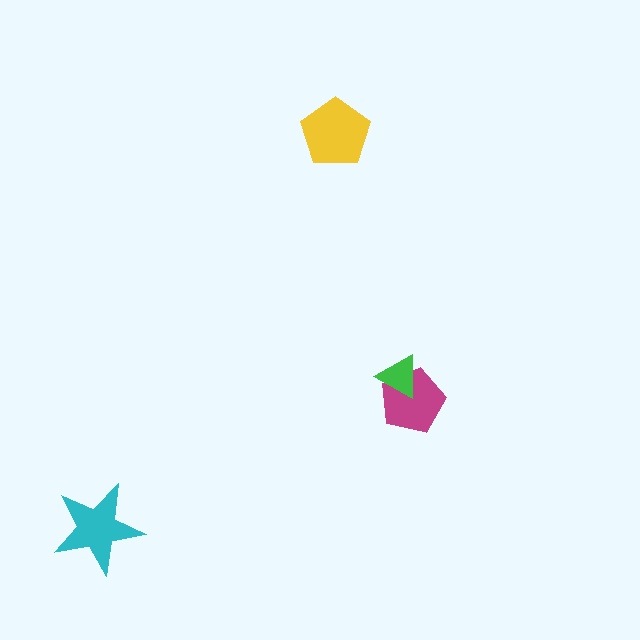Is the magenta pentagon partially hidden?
Yes, it is partially covered by another shape.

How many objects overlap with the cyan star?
0 objects overlap with the cyan star.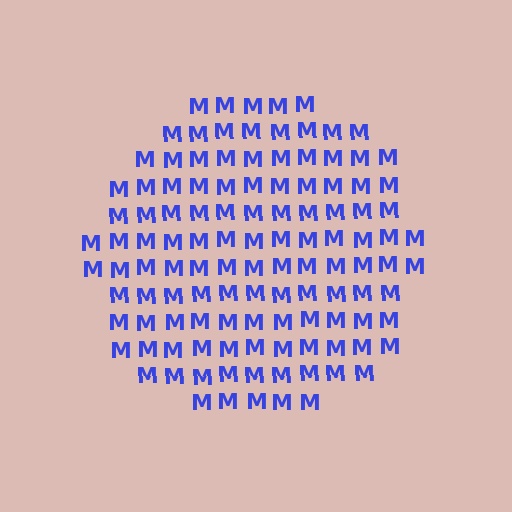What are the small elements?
The small elements are letter M's.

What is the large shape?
The large shape is a circle.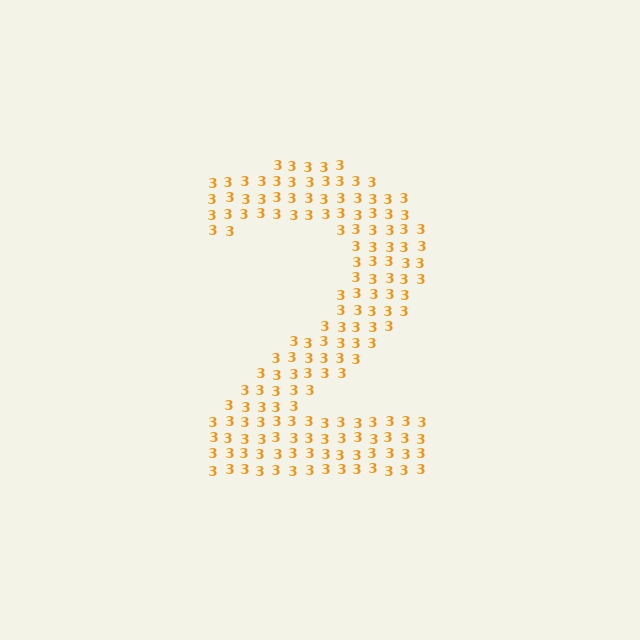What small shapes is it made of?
It is made of small digit 3's.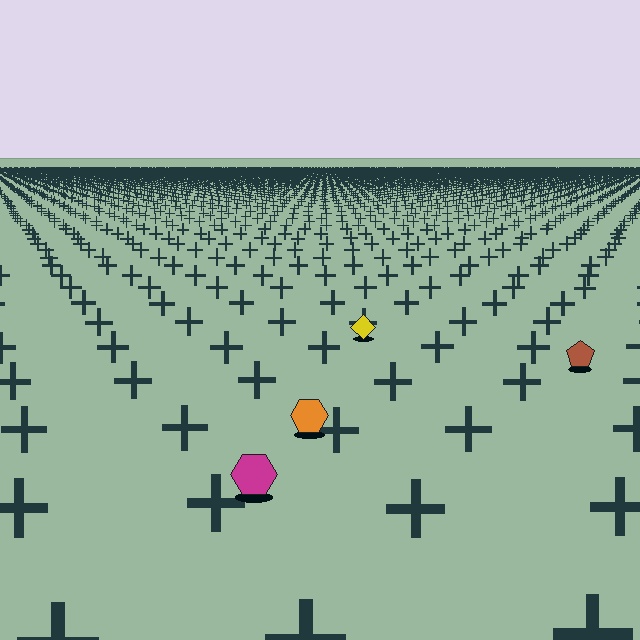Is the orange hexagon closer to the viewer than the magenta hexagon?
No. The magenta hexagon is closer — you can tell from the texture gradient: the ground texture is coarser near it.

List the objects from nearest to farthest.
From nearest to farthest: the magenta hexagon, the orange hexagon, the brown pentagon, the yellow diamond.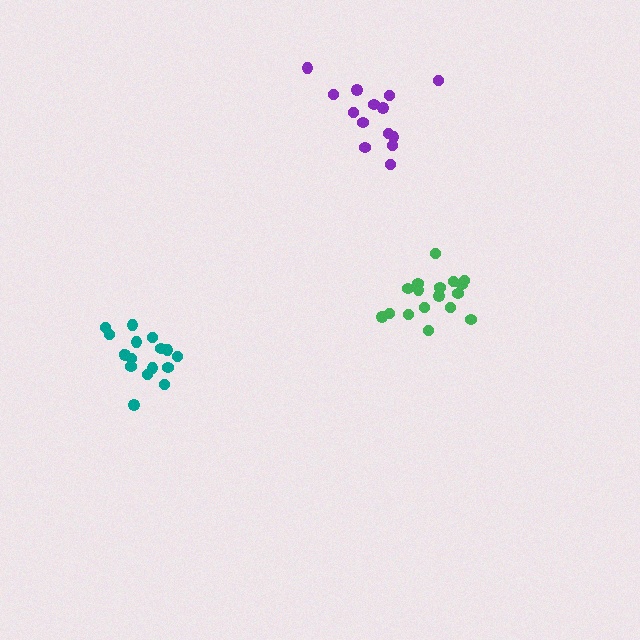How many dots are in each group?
Group 1: 14 dots, Group 2: 17 dots, Group 3: 17 dots (48 total).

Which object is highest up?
The purple cluster is topmost.